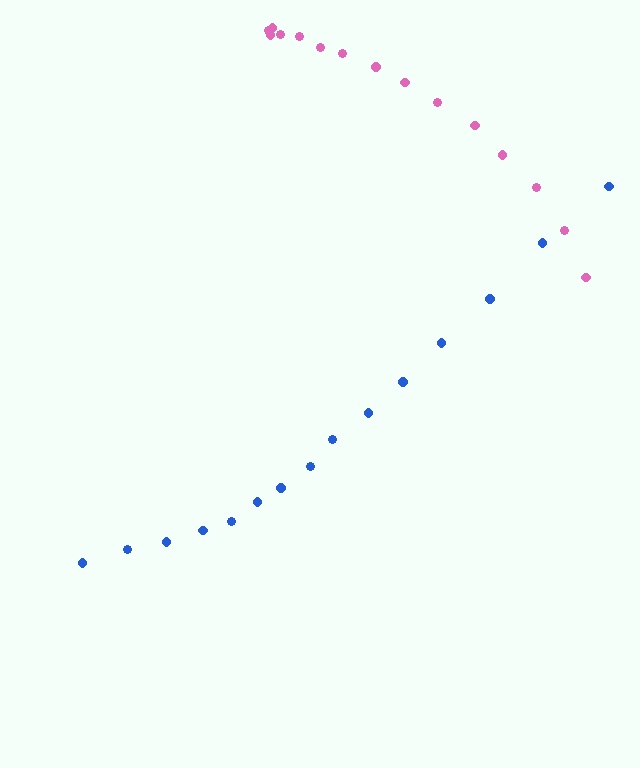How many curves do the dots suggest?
There are 2 distinct paths.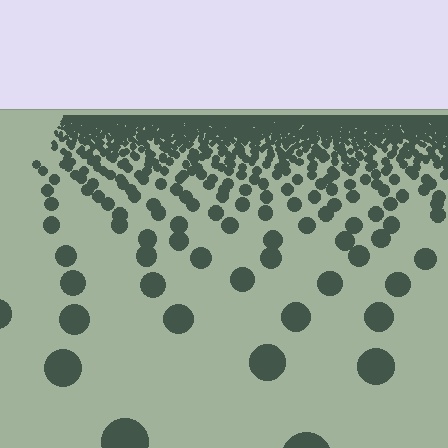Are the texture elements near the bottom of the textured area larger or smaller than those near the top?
Larger. Near the bottom, elements are closer to the viewer and appear at a bigger on-screen size.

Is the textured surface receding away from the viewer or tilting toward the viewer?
The surface is receding away from the viewer. Texture elements get smaller and denser toward the top.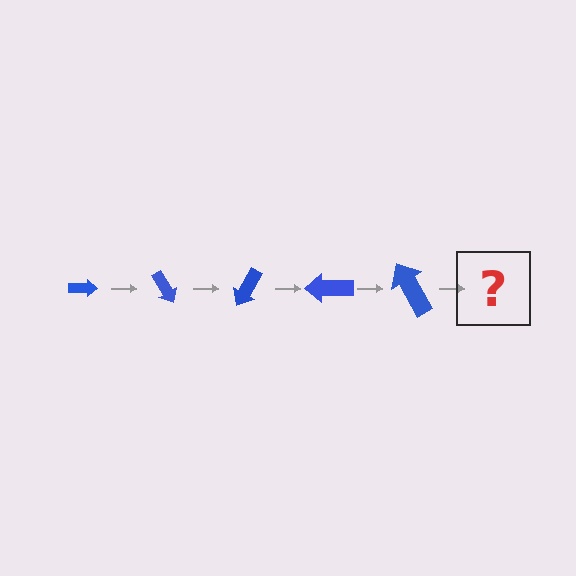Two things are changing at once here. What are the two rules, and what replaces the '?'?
The two rules are that the arrow grows larger each step and it rotates 60 degrees each step. The '?' should be an arrow, larger than the previous one and rotated 300 degrees from the start.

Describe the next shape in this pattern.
It should be an arrow, larger than the previous one and rotated 300 degrees from the start.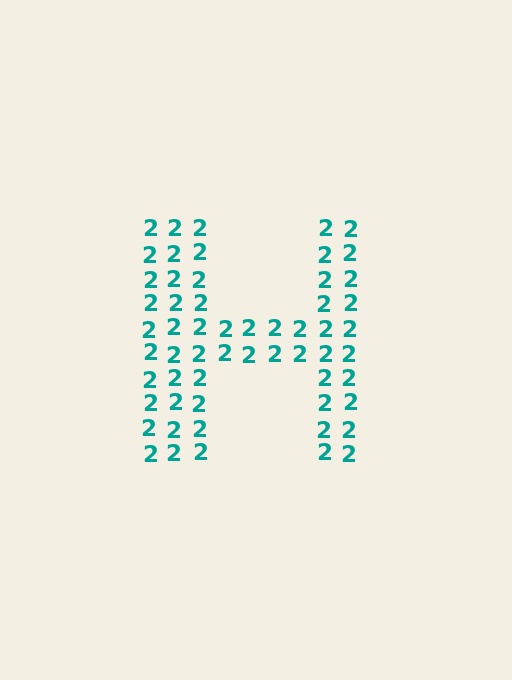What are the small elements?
The small elements are digit 2's.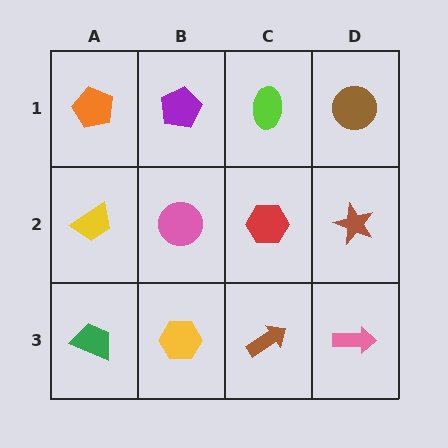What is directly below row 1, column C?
A red hexagon.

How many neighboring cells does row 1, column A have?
2.